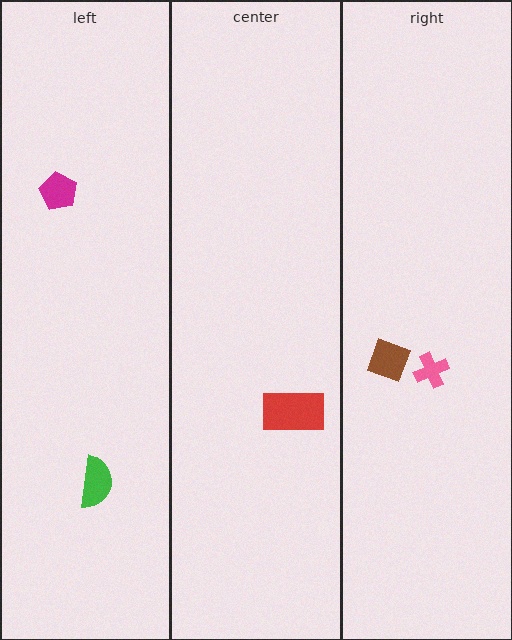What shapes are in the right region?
The pink cross, the brown diamond.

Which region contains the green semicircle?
The left region.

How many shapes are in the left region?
2.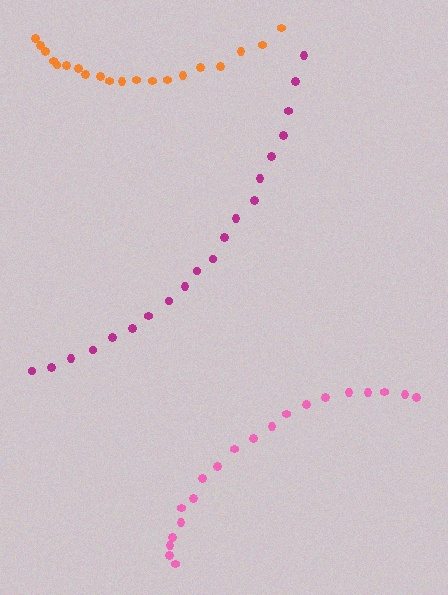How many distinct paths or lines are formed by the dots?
There are 3 distinct paths.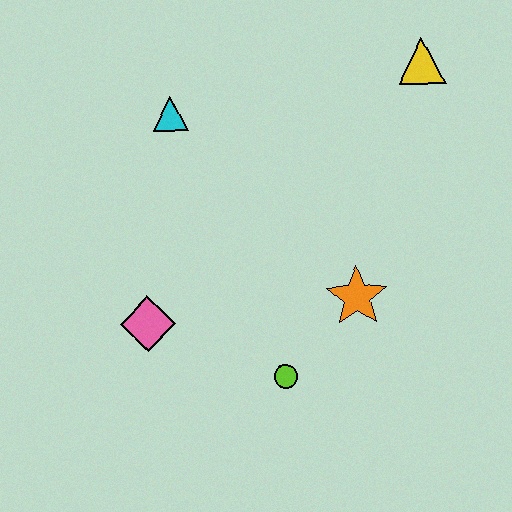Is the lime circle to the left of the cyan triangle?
No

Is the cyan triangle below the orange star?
No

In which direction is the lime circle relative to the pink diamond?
The lime circle is to the right of the pink diamond.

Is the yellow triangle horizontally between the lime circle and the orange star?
No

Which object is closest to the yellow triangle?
The orange star is closest to the yellow triangle.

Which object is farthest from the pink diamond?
The yellow triangle is farthest from the pink diamond.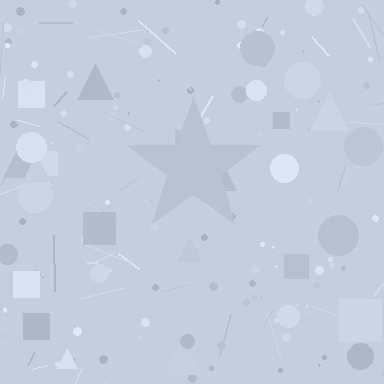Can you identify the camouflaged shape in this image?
The camouflaged shape is a star.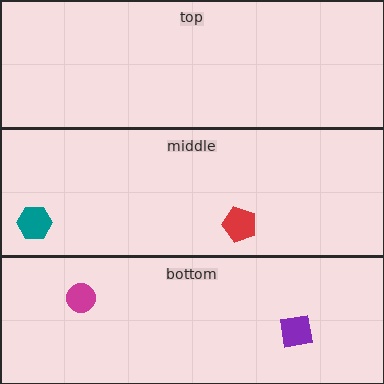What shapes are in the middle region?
The teal hexagon, the red pentagon.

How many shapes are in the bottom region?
2.